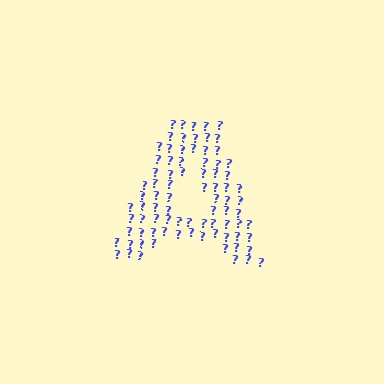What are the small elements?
The small elements are question marks.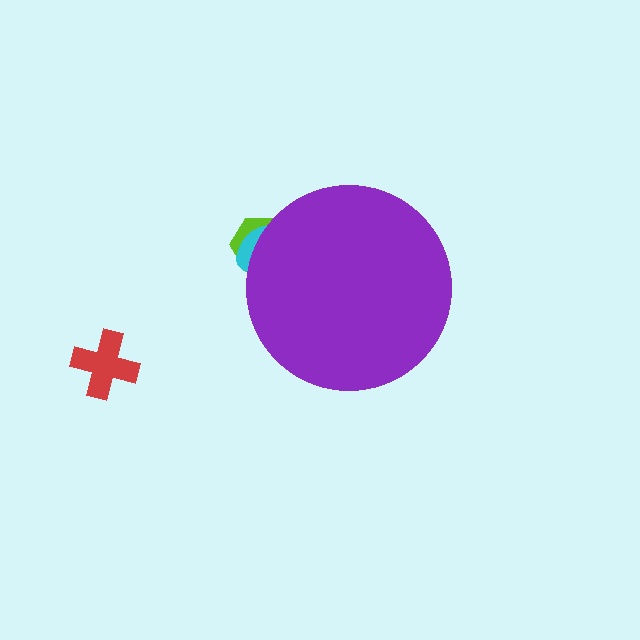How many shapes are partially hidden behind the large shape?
2 shapes are partially hidden.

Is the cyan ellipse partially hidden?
Yes, the cyan ellipse is partially hidden behind the purple circle.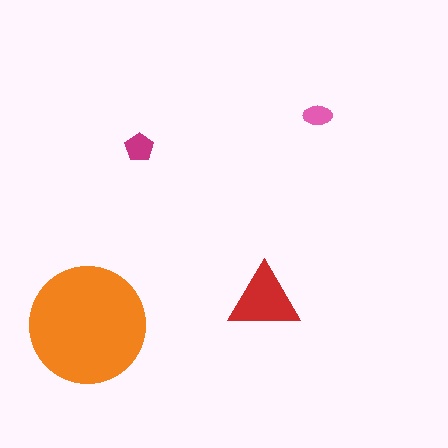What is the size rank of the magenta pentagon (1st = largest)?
3rd.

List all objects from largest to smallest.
The orange circle, the red triangle, the magenta pentagon, the pink ellipse.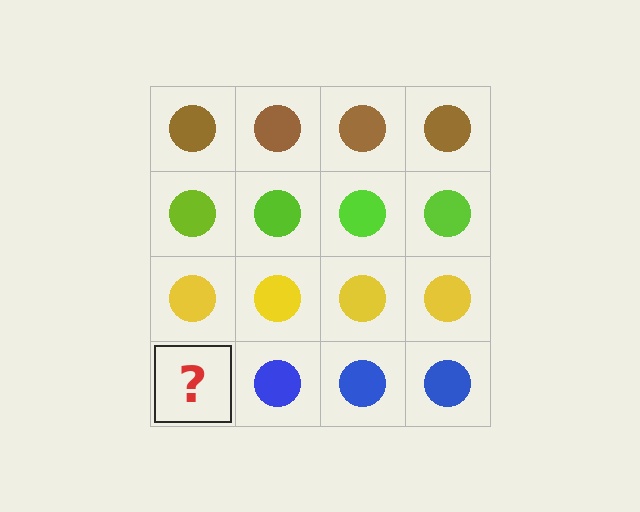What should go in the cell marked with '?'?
The missing cell should contain a blue circle.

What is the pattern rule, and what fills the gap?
The rule is that each row has a consistent color. The gap should be filled with a blue circle.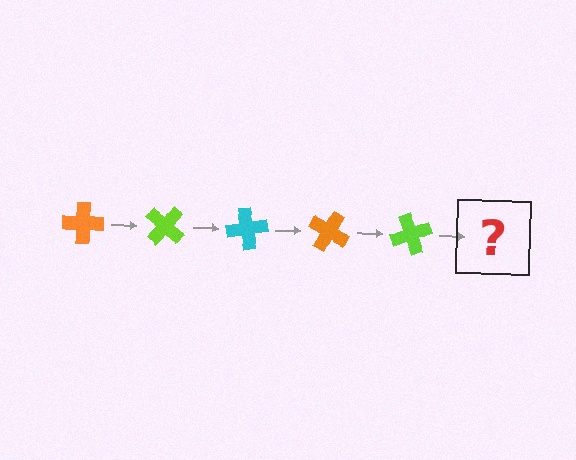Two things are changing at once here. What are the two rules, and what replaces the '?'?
The two rules are that it rotates 40 degrees each step and the color cycles through orange, lime, and cyan. The '?' should be a cyan cross, rotated 200 degrees from the start.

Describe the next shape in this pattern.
It should be a cyan cross, rotated 200 degrees from the start.